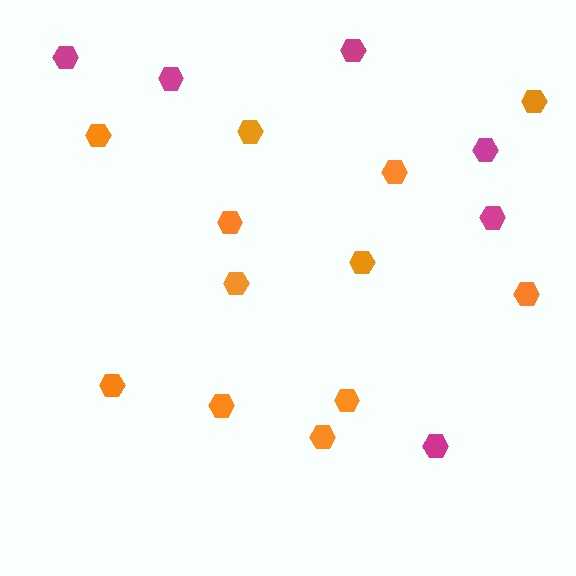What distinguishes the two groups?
There are 2 groups: one group of magenta hexagons (6) and one group of orange hexagons (12).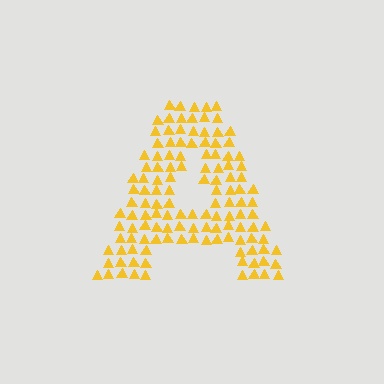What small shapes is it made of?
It is made of small triangles.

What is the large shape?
The large shape is the letter A.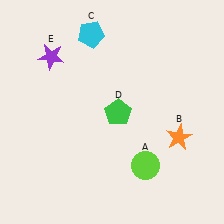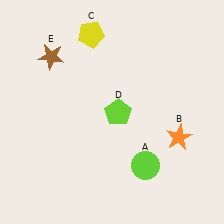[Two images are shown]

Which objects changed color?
C changed from cyan to yellow. D changed from green to lime. E changed from purple to brown.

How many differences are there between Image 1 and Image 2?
There are 3 differences between the two images.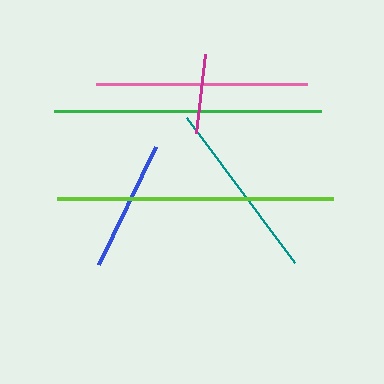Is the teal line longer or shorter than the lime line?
The lime line is longer than the teal line.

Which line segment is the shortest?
The magenta line is the shortest at approximately 79 pixels.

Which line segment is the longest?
The lime line is the longest at approximately 276 pixels.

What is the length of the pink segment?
The pink segment is approximately 211 pixels long.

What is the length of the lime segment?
The lime segment is approximately 276 pixels long.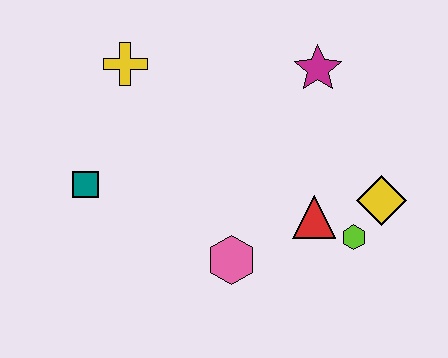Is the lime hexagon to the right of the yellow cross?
Yes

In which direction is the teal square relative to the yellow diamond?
The teal square is to the left of the yellow diamond.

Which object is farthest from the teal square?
The yellow diamond is farthest from the teal square.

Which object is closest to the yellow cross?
The teal square is closest to the yellow cross.